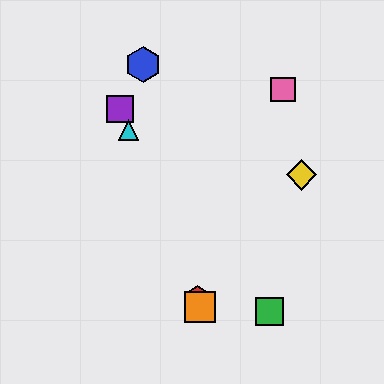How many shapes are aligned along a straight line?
4 shapes (the red hexagon, the purple square, the orange square, the cyan triangle) are aligned along a straight line.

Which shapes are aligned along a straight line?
The red hexagon, the purple square, the orange square, the cyan triangle are aligned along a straight line.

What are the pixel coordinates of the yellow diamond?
The yellow diamond is at (302, 175).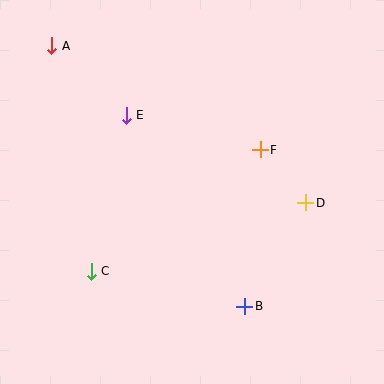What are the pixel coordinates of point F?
Point F is at (260, 150).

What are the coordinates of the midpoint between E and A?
The midpoint between E and A is at (89, 80).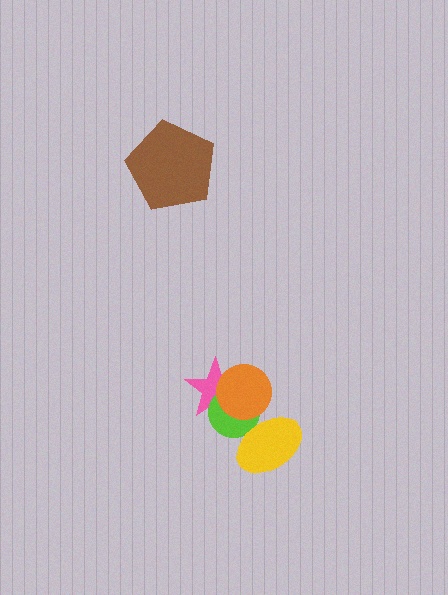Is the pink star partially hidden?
Yes, it is partially covered by another shape.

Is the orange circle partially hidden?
No, no other shape covers it.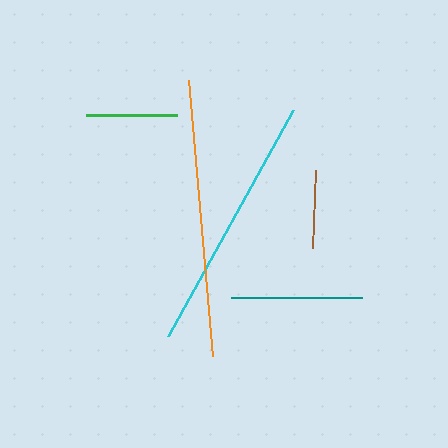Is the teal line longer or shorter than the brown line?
The teal line is longer than the brown line.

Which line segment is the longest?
The orange line is the longest at approximately 277 pixels.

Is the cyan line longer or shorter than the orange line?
The orange line is longer than the cyan line.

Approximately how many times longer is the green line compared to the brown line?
The green line is approximately 1.2 times the length of the brown line.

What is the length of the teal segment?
The teal segment is approximately 131 pixels long.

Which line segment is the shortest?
The brown line is the shortest at approximately 78 pixels.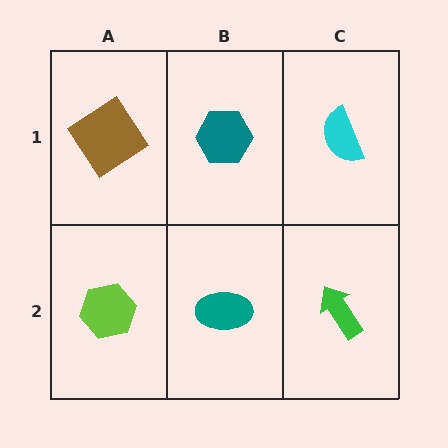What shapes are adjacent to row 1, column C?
A green arrow (row 2, column C), a teal hexagon (row 1, column B).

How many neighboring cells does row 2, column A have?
2.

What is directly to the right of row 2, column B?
A green arrow.